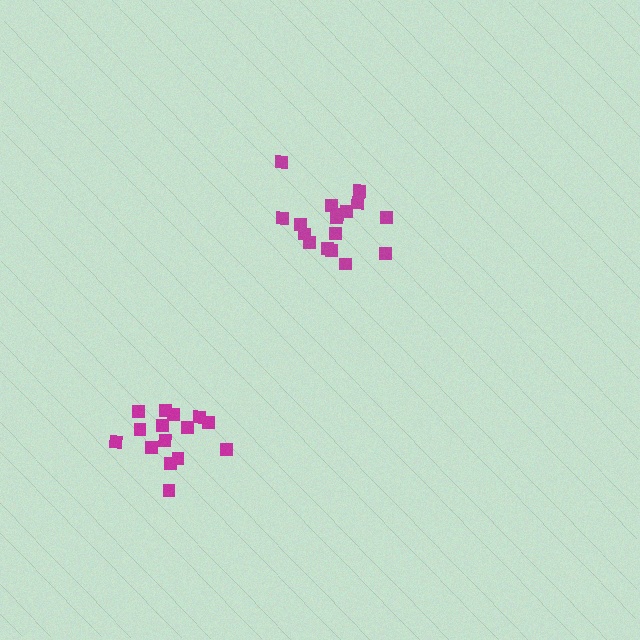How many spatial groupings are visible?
There are 2 spatial groupings.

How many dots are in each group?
Group 1: 17 dots, Group 2: 15 dots (32 total).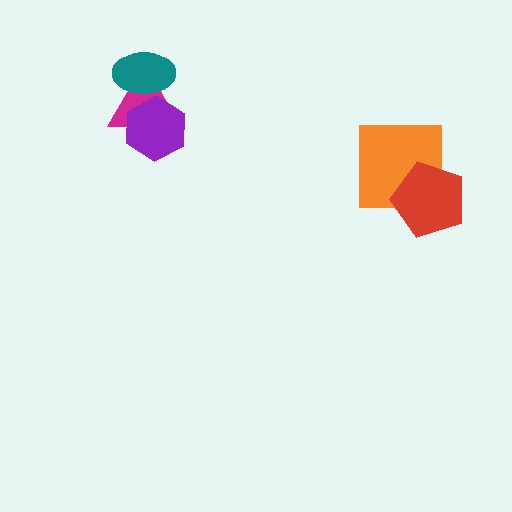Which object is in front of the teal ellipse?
The purple hexagon is in front of the teal ellipse.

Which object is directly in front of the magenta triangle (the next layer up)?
The teal ellipse is directly in front of the magenta triangle.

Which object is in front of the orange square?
The red pentagon is in front of the orange square.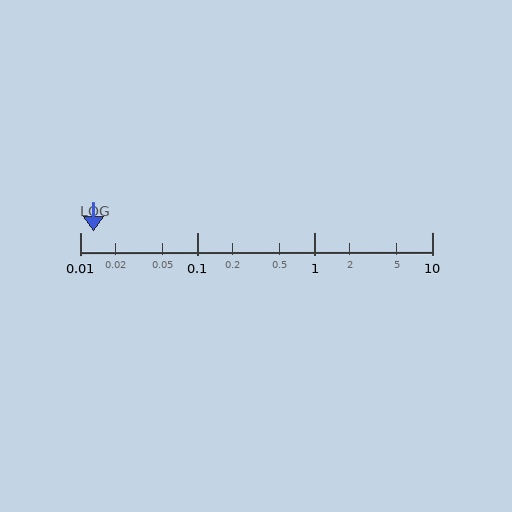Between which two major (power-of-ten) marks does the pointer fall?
The pointer is between 0.01 and 0.1.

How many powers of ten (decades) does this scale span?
The scale spans 3 decades, from 0.01 to 10.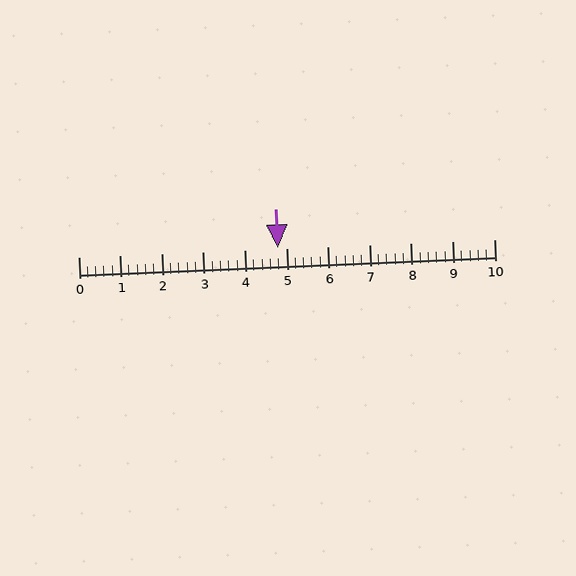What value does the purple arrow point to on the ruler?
The purple arrow points to approximately 4.8.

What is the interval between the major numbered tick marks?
The major tick marks are spaced 1 units apart.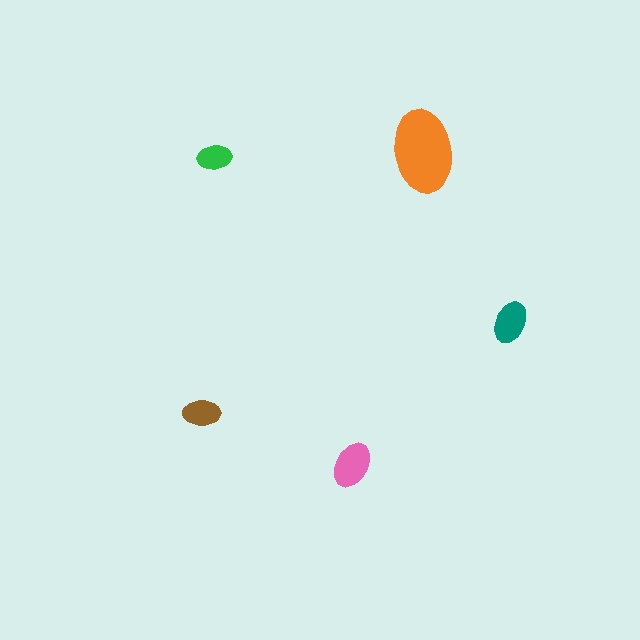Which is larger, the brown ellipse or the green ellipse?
The brown one.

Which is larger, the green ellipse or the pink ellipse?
The pink one.